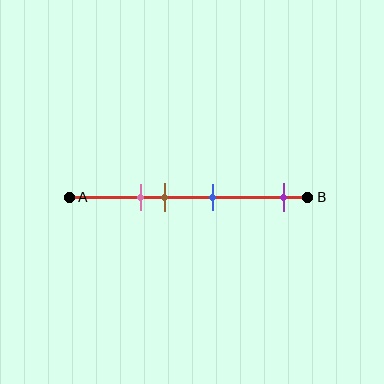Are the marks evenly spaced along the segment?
No, the marks are not evenly spaced.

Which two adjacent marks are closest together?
The pink and brown marks are the closest adjacent pair.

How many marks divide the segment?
There are 4 marks dividing the segment.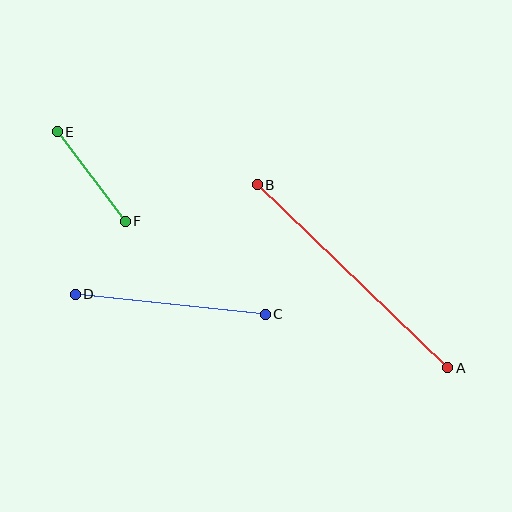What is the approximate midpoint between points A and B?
The midpoint is at approximately (352, 276) pixels.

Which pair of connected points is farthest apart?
Points A and B are farthest apart.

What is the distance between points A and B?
The distance is approximately 264 pixels.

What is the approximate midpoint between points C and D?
The midpoint is at approximately (170, 304) pixels.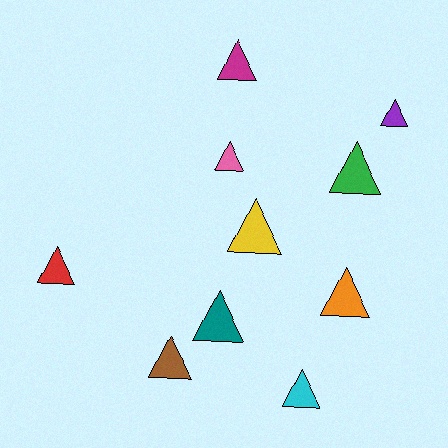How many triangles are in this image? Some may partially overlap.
There are 10 triangles.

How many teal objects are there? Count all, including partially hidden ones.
There is 1 teal object.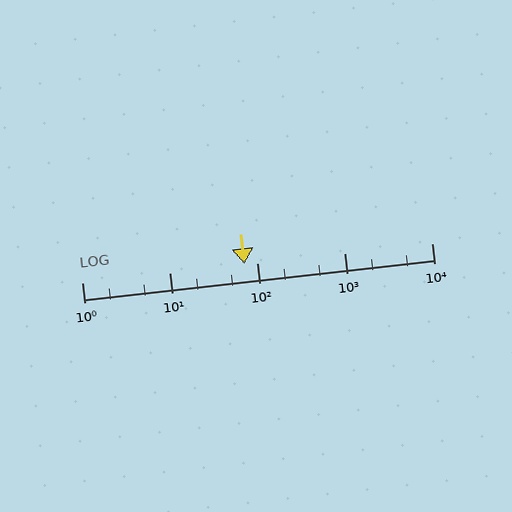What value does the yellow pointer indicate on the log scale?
The pointer indicates approximately 73.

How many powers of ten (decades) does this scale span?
The scale spans 4 decades, from 1 to 10000.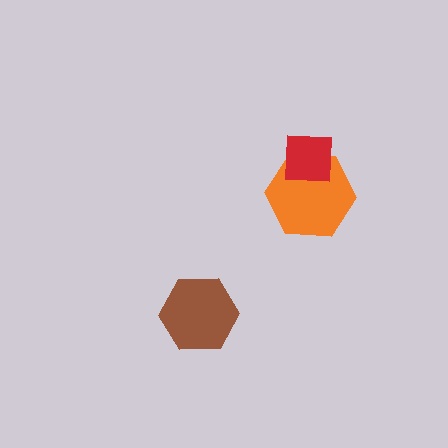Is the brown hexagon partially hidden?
No, no other shape covers it.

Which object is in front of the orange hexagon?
The red square is in front of the orange hexagon.